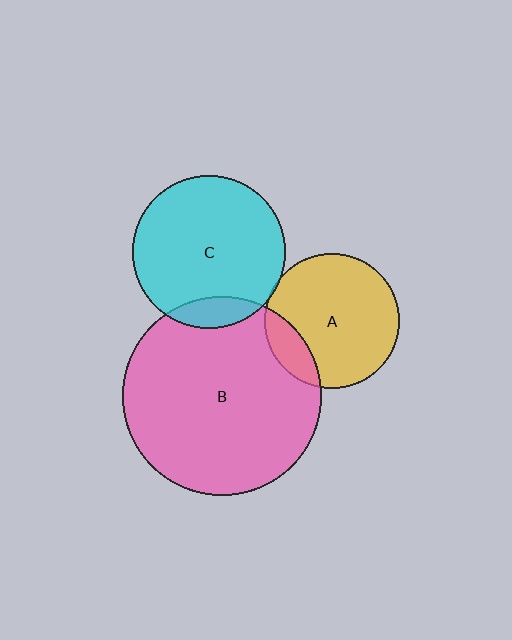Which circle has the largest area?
Circle B (pink).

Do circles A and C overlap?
Yes.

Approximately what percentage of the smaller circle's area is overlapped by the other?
Approximately 5%.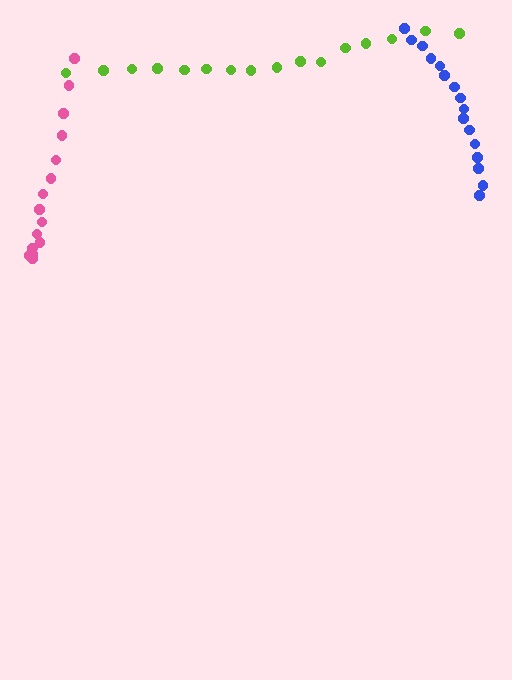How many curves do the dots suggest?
There are 3 distinct paths.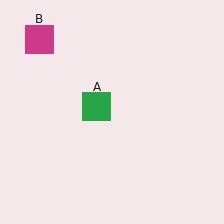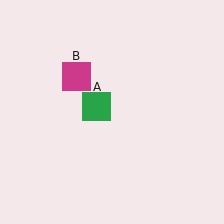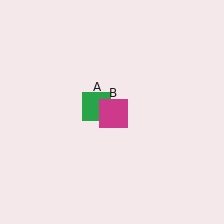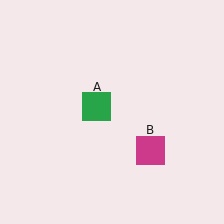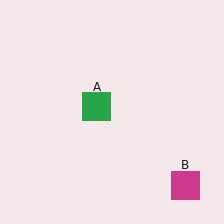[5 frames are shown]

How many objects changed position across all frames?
1 object changed position: magenta square (object B).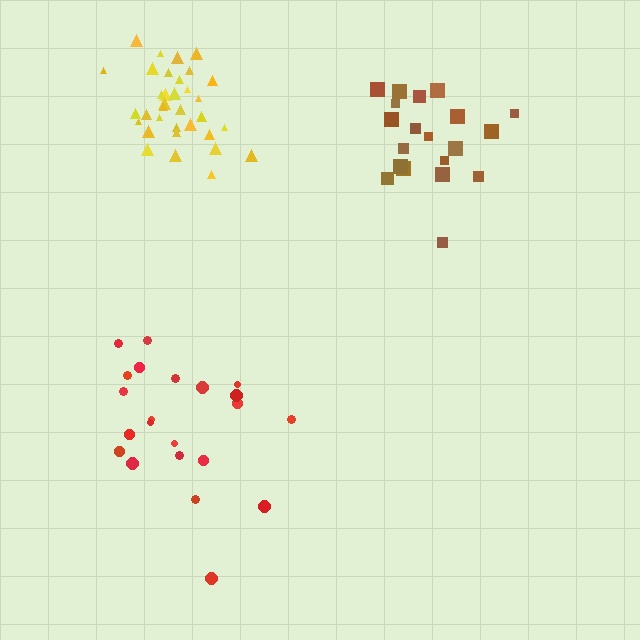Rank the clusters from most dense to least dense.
yellow, brown, red.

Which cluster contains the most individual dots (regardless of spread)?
Yellow (35).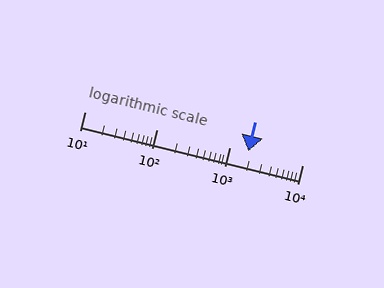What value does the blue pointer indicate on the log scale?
The pointer indicates approximately 1800.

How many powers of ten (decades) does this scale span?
The scale spans 3 decades, from 10 to 10000.